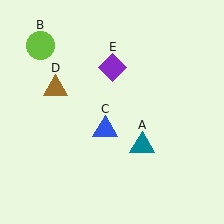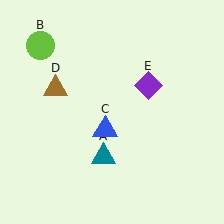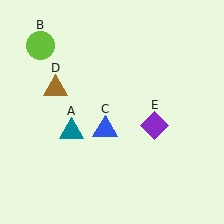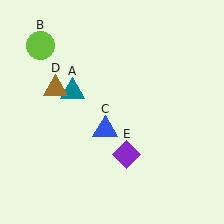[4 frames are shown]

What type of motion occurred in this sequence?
The teal triangle (object A), purple diamond (object E) rotated clockwise around the center of the scene.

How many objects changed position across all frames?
2 objects changed position: teal triangle (object A), purple diamond (object E).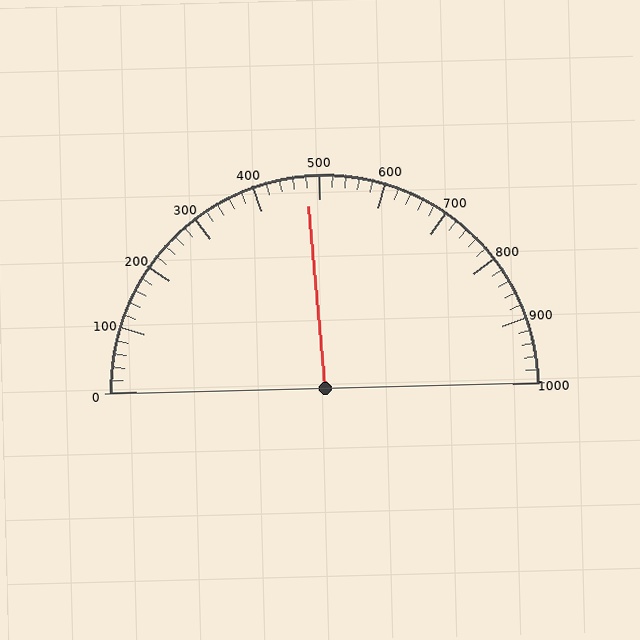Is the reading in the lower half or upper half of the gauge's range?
The reading is in the lower half of the range (0 to 1000).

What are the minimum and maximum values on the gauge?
The gauge ranges from 0 to 1000.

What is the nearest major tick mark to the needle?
The nearest major tick mark is 500.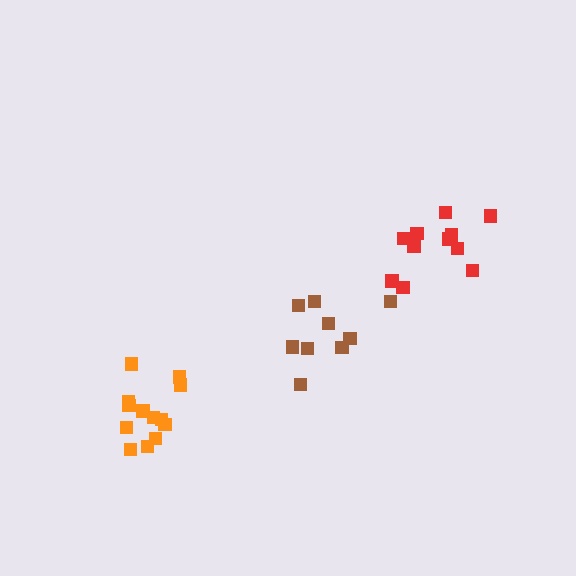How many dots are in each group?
Group 1: 13 dots, Group 2: 9 dots, Group 3: 11 dots (33 total).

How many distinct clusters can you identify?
There are 3 distinct clusters.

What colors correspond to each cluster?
The clusters are colored: orange, brown, red.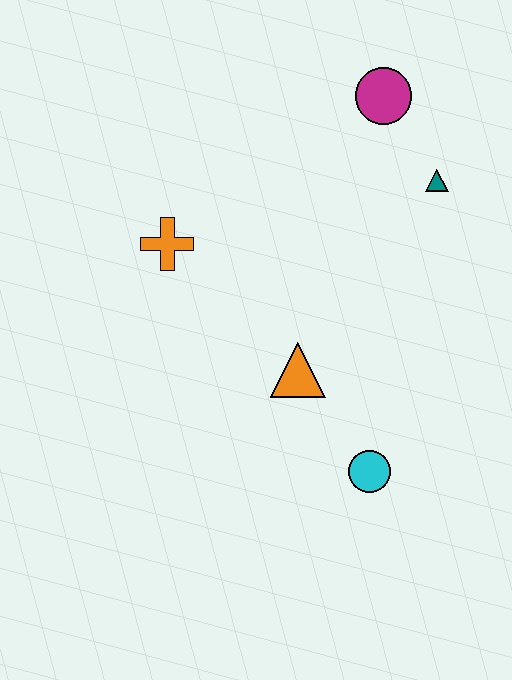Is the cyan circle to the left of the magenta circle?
Yes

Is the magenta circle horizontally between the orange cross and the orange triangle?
No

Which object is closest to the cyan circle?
The orange triangle is closest to the cyan circle.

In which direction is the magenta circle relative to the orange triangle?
The magenta circle is above the orange triangle.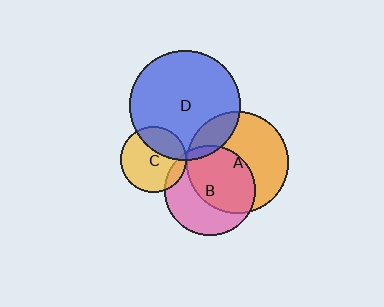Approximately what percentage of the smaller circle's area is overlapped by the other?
Approximately 55%.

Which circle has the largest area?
Circle D (blue).